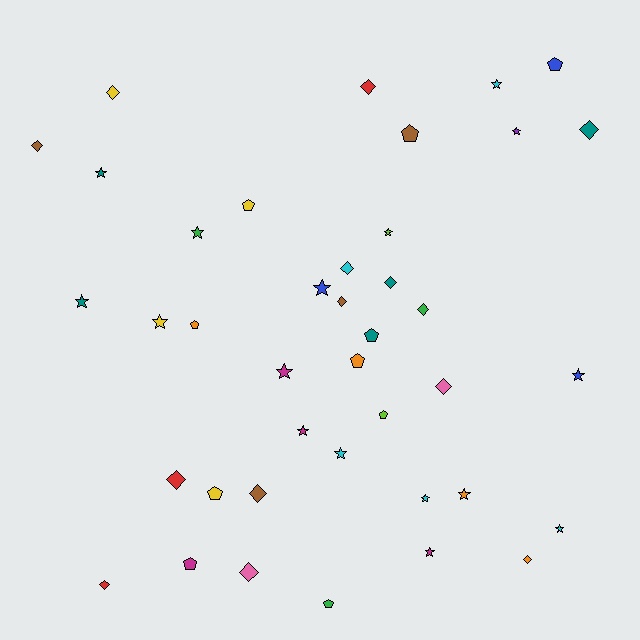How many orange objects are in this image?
There are 4 orange objects.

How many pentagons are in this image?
There are 10 pentagons.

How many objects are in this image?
There are 40 objects.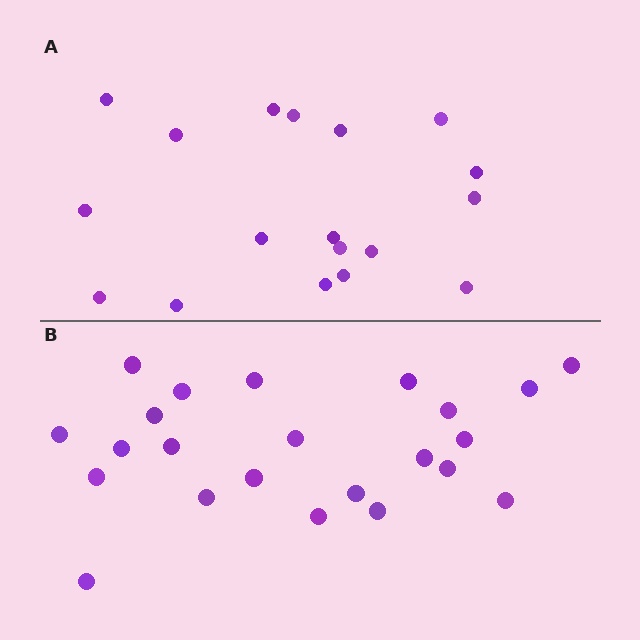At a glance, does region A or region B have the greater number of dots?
Region B (the bottom region) has more dots.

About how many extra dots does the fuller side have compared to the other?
Region B has about 5 more dots than region A.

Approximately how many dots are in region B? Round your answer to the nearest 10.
About 20 dots. (The exact count is 23, which rounds to 20.)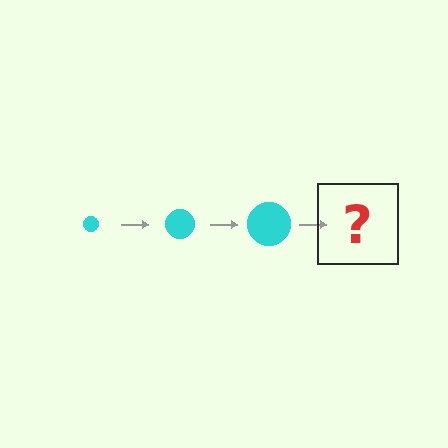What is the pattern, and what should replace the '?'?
The pattern is that the circle gets progressively larger each step. The '?' should be a cyan circle, larger than the previous one.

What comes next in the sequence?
The next element should be a cyan circle, larger than the previous one.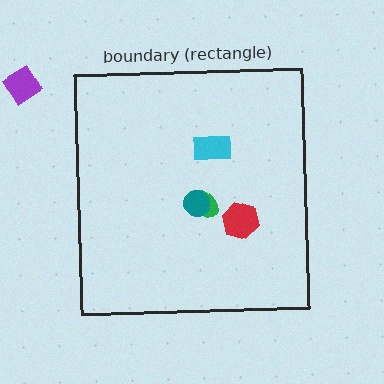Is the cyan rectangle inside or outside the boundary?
Inside.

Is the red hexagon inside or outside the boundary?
Inside.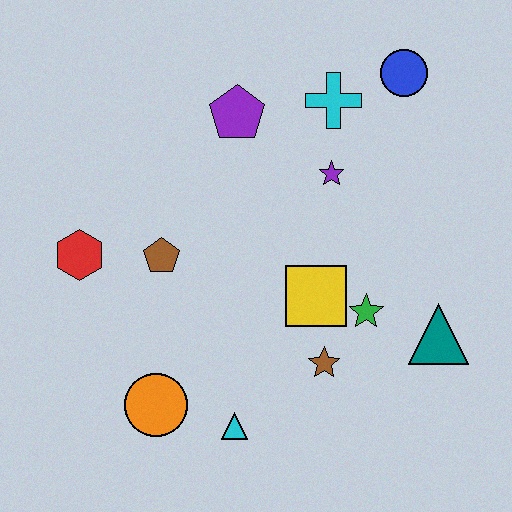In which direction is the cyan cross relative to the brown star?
The cyan cross is above the brown star.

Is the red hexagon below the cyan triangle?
No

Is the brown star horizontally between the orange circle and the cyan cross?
Yes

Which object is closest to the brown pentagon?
The red hexagon is closest to the brown pentagon.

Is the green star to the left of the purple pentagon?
No